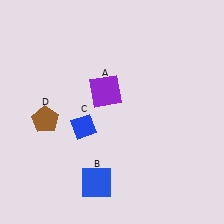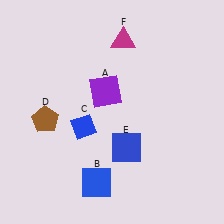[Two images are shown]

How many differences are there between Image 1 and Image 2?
There are 2 differences between the two images.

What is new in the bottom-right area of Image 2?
A blue square (E) was added in the bottom-right area of Image 2.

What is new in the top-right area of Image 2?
A magenta triangle (F) was added in the top-right area of Image 2.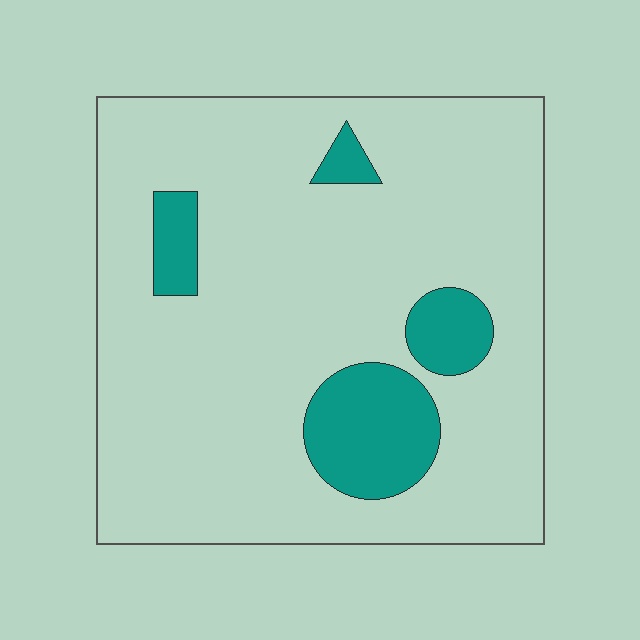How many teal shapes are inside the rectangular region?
4.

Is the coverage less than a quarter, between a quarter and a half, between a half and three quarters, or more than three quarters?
Less than a quarter.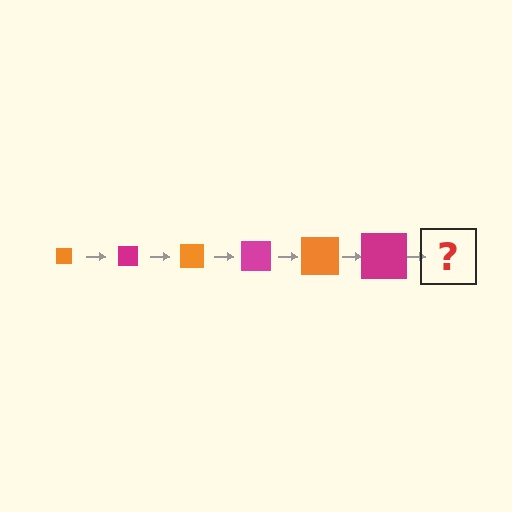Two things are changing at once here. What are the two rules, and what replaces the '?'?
The two rules are that the square grows larger each step and the color cycles through orange and magenta. The '?' should be an orange square, larger than the previous one.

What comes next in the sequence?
The next element should be an orange square, larger than the previous one.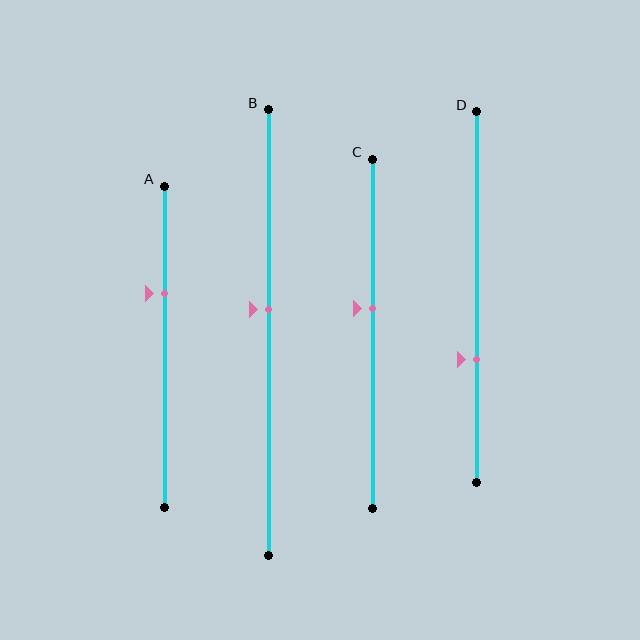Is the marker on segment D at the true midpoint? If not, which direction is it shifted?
No, the marker on segment D is shifted downward by about 17% of the segment length.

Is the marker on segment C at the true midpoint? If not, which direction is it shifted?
No, the marker on segment C is shifted upward by about 7% of the segment length.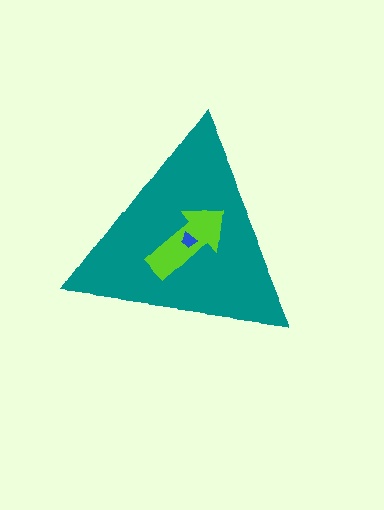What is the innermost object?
The blue trapezoid.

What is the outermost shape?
The teal triangle.